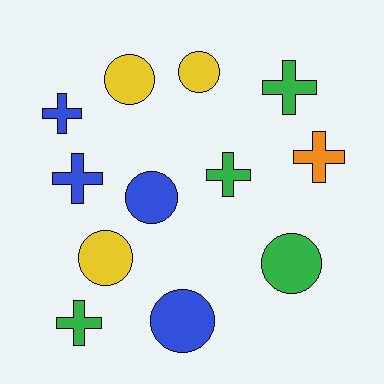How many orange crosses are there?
There is 1 orange cross.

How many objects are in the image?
There are 12 objects.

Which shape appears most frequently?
Cross, with 6 objects.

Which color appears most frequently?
Green, with 4 objects.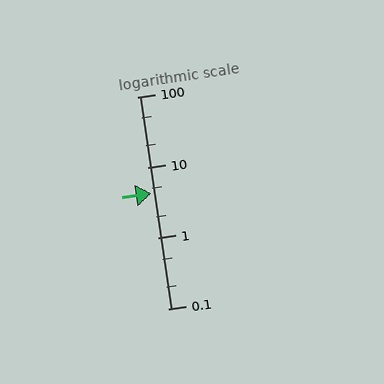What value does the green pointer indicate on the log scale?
The pointer indicates approximately 4.3.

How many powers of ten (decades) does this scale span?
The scale spans 3 decades, from 0.1 to 100.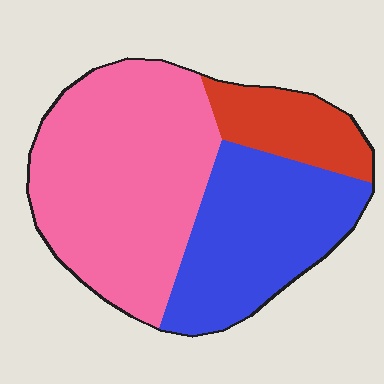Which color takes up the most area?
Pink, at roughly 50%.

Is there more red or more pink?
Pink.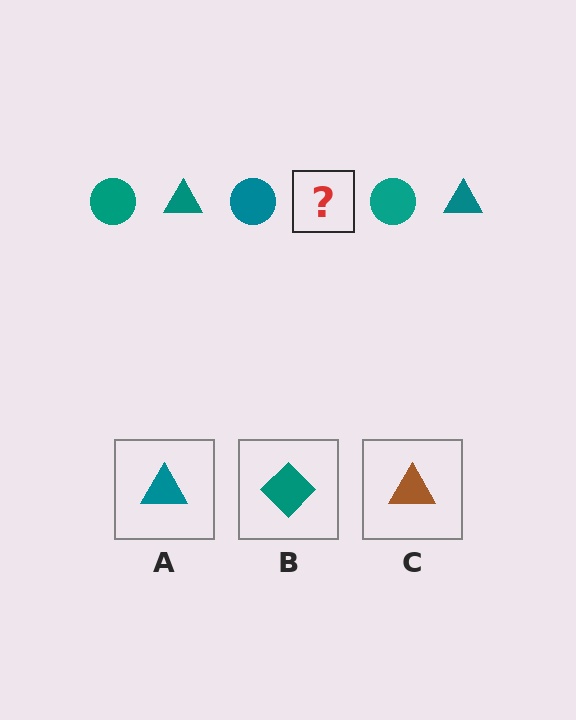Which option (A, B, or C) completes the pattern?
A.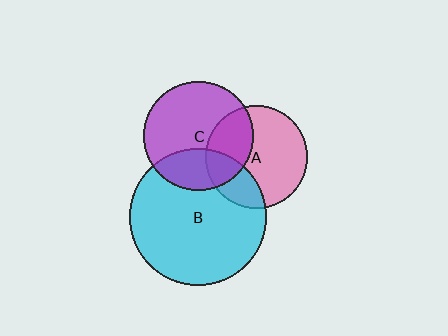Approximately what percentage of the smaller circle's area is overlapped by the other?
Approximately 25%.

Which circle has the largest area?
Circle B (cyan).